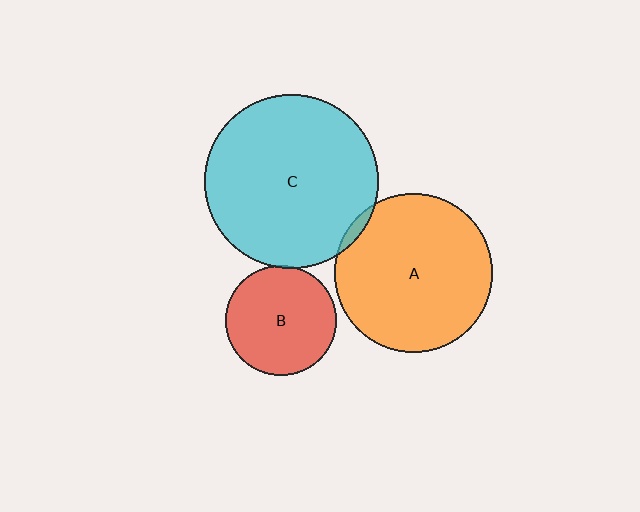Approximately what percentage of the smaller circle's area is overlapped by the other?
Approximately 5%.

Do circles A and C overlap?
Yes.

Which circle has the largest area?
Circle C (cyan).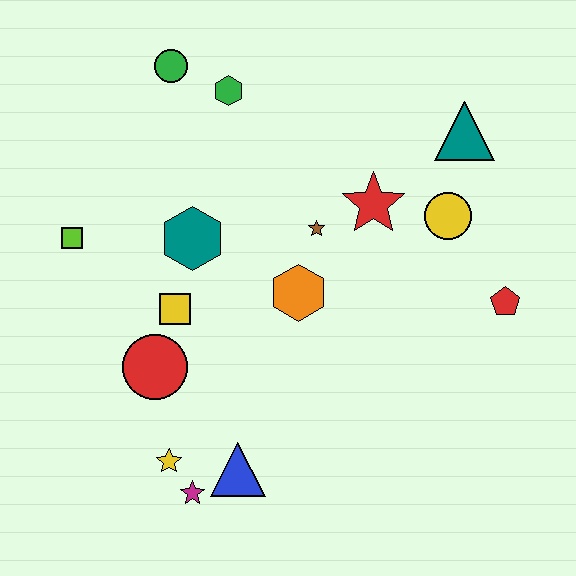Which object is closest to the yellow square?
The red circle is closest to the yellow square.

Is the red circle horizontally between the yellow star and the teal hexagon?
No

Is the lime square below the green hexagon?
Yes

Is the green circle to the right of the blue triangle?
No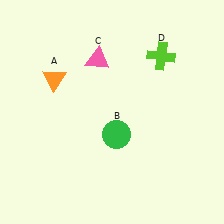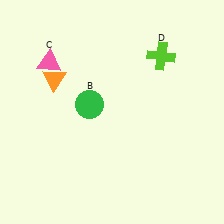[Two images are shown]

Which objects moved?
The objects that moved are: the green circle (B), the pink triangle (C).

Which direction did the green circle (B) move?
The green circle (B) moved up.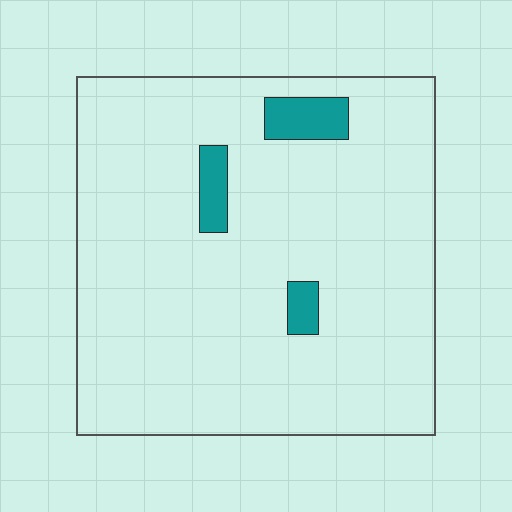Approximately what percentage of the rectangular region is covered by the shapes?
Approximately 5%.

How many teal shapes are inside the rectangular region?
3.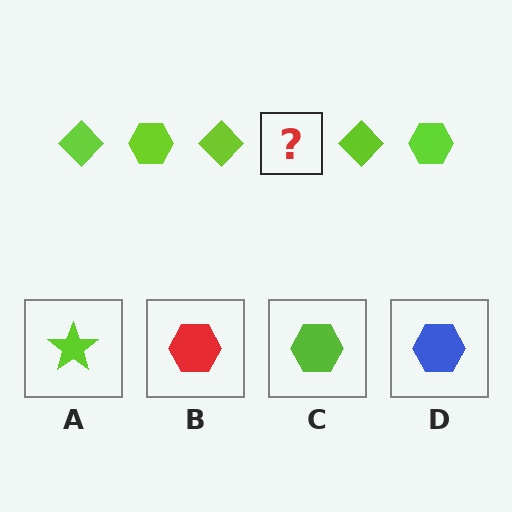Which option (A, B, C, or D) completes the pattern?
C.